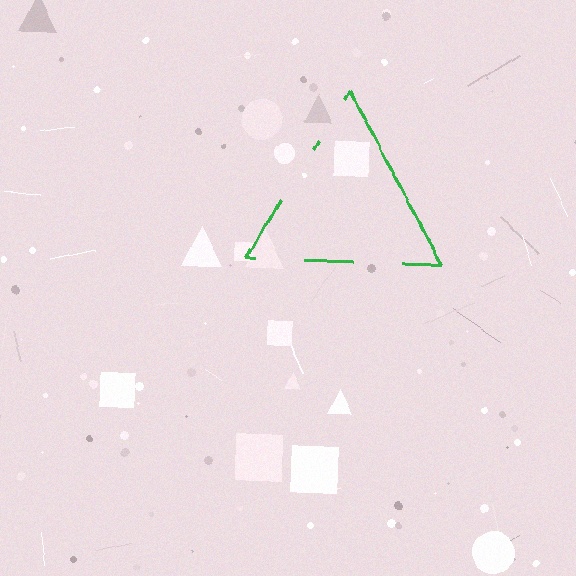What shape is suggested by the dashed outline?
The dashed outline suggests a triangle.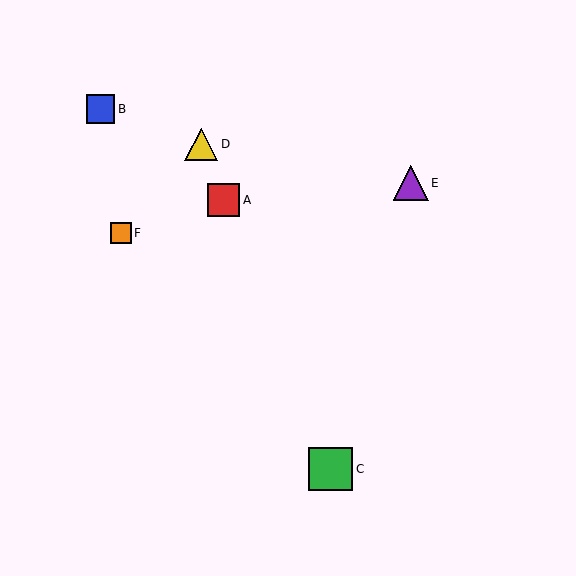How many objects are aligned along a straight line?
3 objects (A, C, D) are aligned along a straight line.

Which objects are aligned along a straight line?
Objects A, C, D are aligned along a straight line.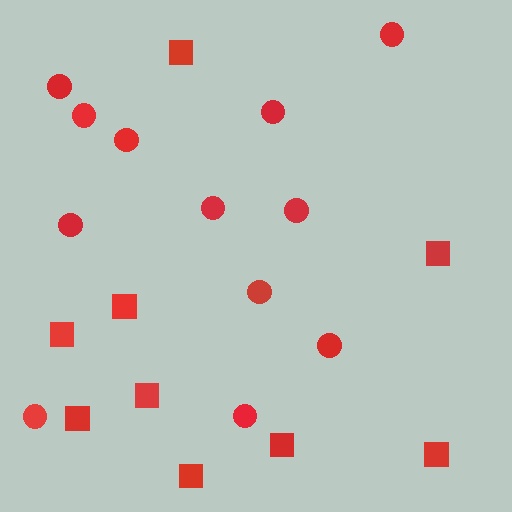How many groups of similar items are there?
There are 2 groups: one group of squares (9) and one group of circles (12).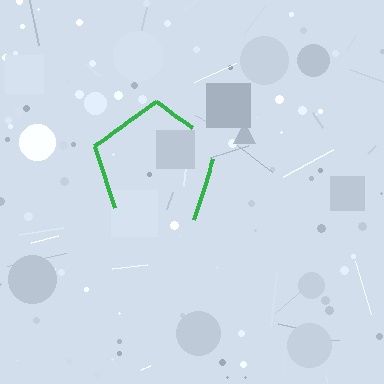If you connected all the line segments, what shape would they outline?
They would outline a pentagon.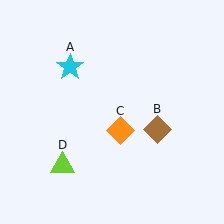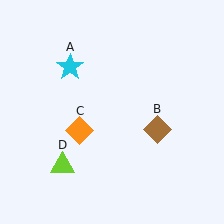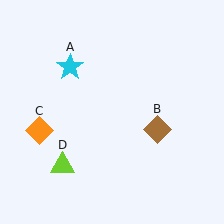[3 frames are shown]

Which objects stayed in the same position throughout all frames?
Cyan star (object A) and brown diamond (object B) and lime triangle (object D) remained stationary.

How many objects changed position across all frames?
1 object changed position: orange diamond (object C).